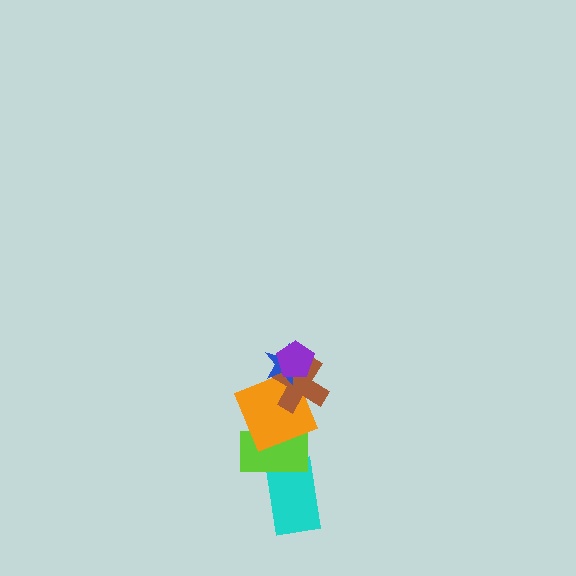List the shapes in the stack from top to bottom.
From top to bottom: the purple pentagon, the blue star, the brown cross, the orange square, the lime rectangle, the cyan rectangle.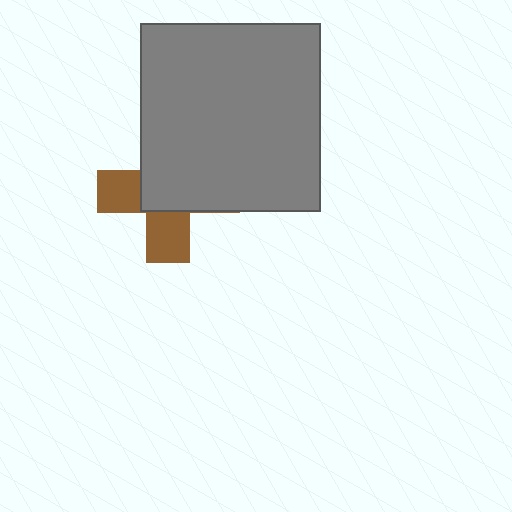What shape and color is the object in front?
The object in front is a gray rectangle.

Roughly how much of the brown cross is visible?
A small part of it is visible (roughly 40%).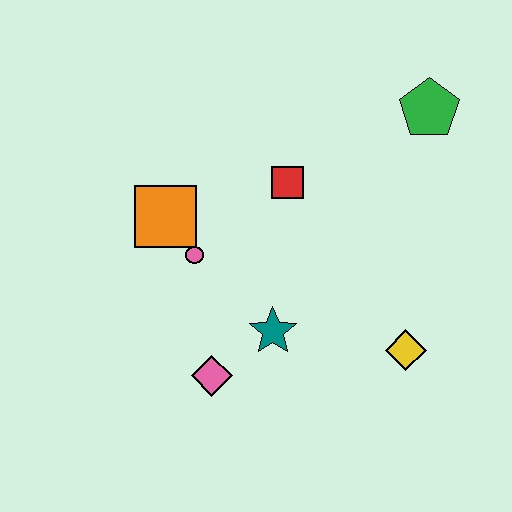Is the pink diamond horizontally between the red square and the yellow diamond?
No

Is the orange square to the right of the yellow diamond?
No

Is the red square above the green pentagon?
No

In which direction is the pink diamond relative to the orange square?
The pink diamond is below the orange square.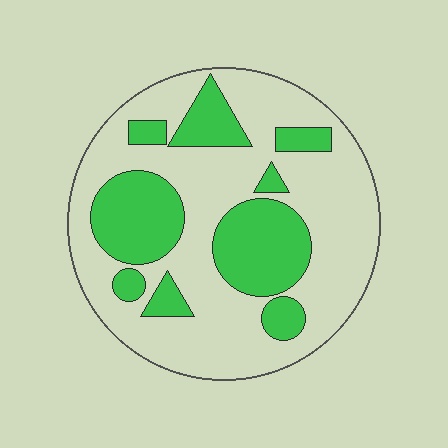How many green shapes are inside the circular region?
9.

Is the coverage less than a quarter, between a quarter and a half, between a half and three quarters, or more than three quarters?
Between a quarter and a half.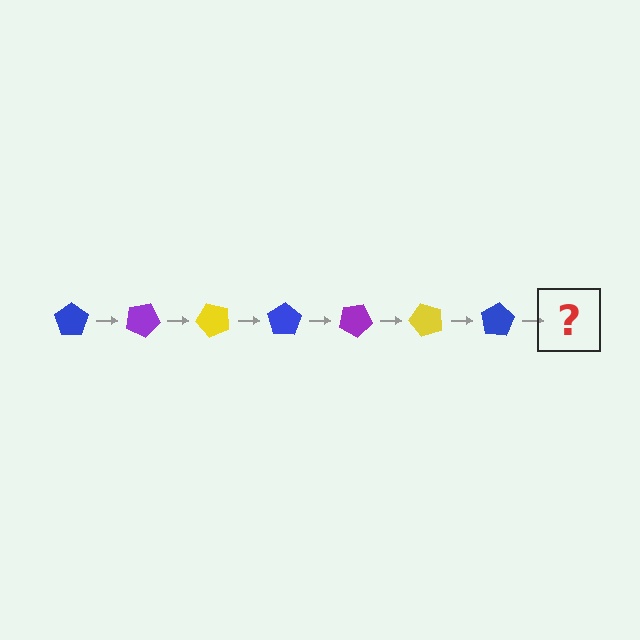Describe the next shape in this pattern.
It should be a purple pentagon, rotated 175 degrees from the start.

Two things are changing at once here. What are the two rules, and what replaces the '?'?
The two rules are that it rotates 25 degrees each step and the color cycles through blue, purple, and yellow. The '?' should be a purple pentagon, rotated 175 degrees from the start.